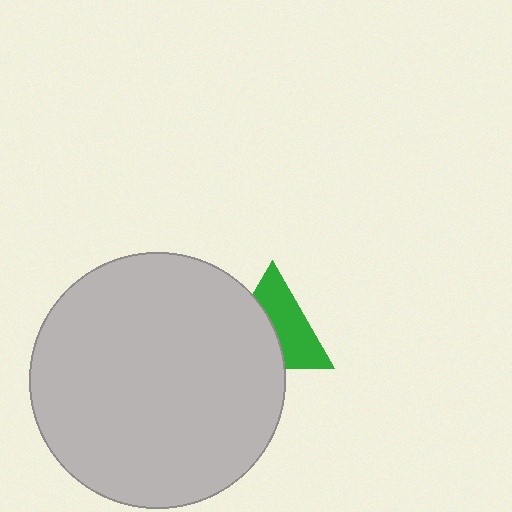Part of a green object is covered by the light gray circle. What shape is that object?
It is a triangle.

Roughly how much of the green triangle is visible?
About half of it is visible (roughly 53%).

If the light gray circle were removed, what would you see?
You would see the complete green triangle.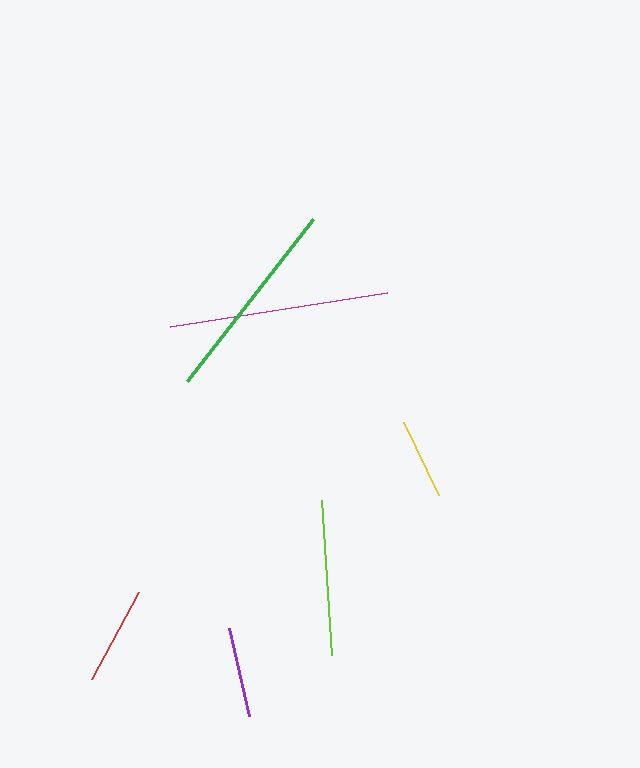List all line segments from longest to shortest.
From longest to shortest: magenta, green, lime, red, purple, yellow.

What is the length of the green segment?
The green segment is approximately 205 pixels long.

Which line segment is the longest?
The magenta line is the longest at approximately 219 pixels.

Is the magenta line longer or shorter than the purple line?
The magenta line is longer than the purple line.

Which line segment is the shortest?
The yellow line is the shortest at approximately 82 pixels.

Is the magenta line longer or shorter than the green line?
The magenta line is longer than the green line.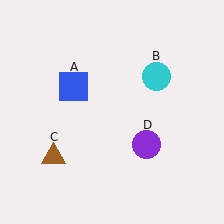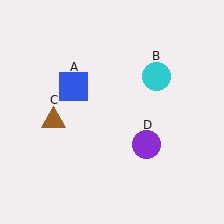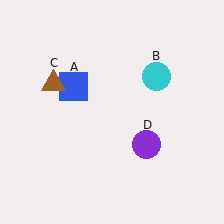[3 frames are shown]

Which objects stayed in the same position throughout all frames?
Blue square (object A) and cyan circle (object B) and purple circle (object D) remained stationary.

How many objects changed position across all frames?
1 object changed position: brown triangle (object C).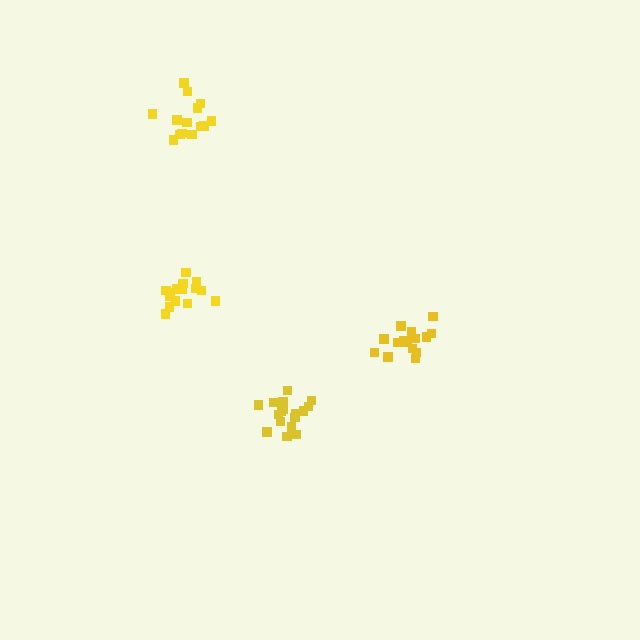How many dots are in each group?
Group 1: 16 dots, Group 2: 16 dots, Group 3: 17 dots, Group 4: 14 dots (63 total).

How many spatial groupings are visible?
There are 4 spatial groupings.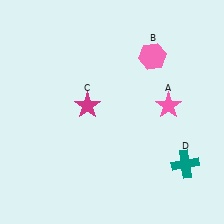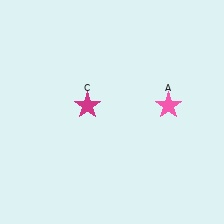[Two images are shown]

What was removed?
The pink hexagon (B), the teal cross (D) were removed in Image 2.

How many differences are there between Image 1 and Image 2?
There are 2 differences between the two images.